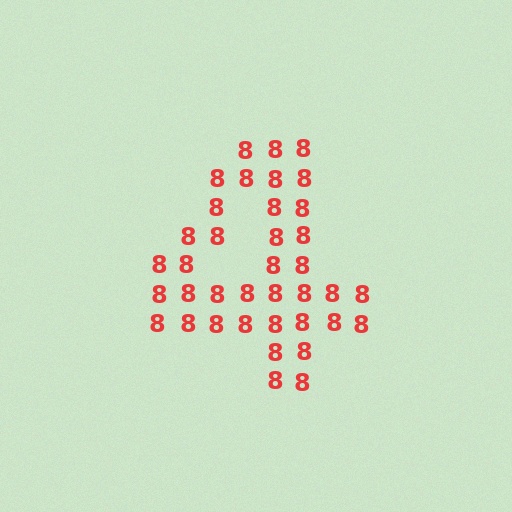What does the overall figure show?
The overall figure shows the digit 4.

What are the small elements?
The small elements are digit 8's.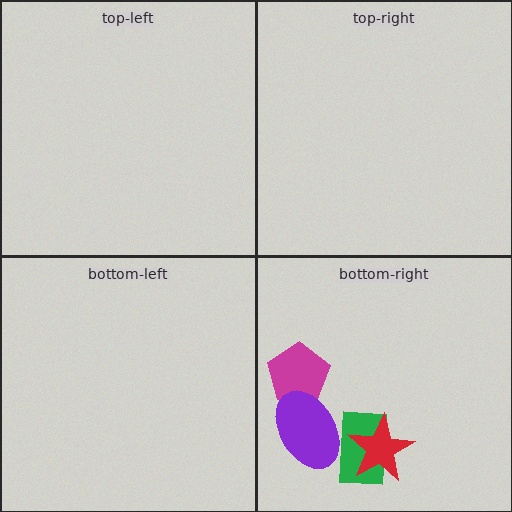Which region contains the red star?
The bottom-right region.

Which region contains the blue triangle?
The bottom-right region.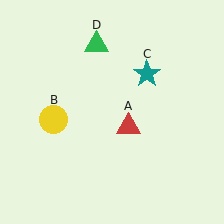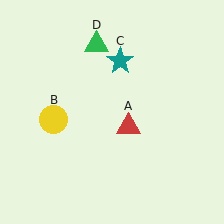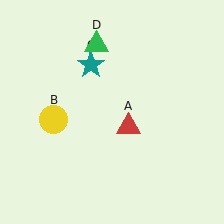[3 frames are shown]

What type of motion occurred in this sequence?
The teal star (object C) rotated counterclockwise around the center of the scene.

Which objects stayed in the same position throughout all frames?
Red triangle (object A) and yellow circle (object B) and green triangle (object D) remained stationary.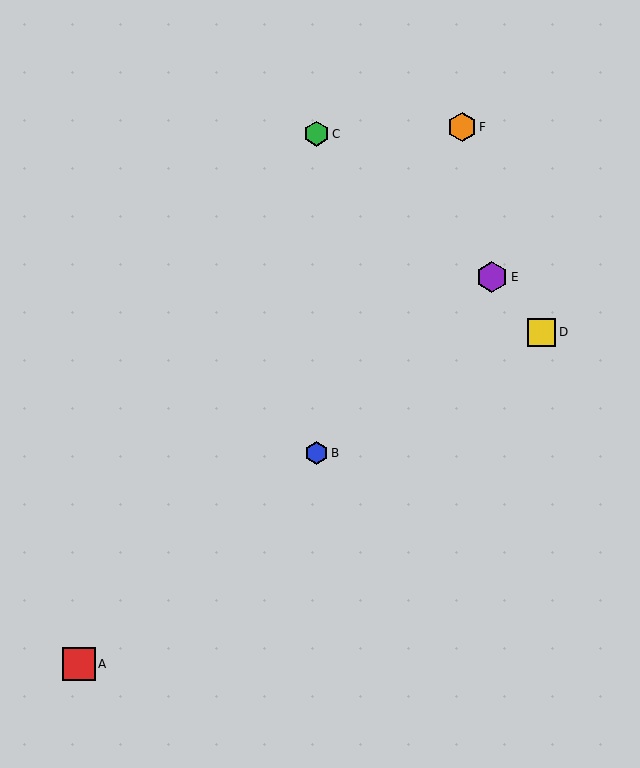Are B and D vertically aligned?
No, B is at x≈317 and D is at x≈541.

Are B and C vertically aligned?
Yes, both are at x≈317.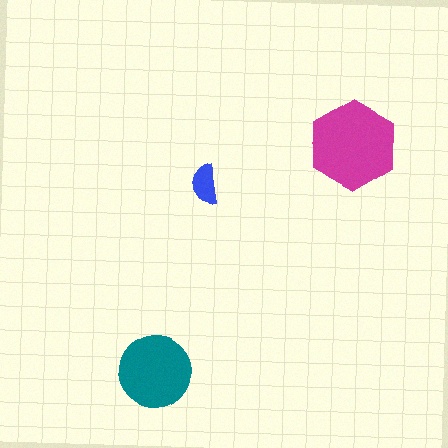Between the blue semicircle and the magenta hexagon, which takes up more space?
The magenta hexagon.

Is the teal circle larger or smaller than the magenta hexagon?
Smaller.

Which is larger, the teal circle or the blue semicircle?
The teal circle.